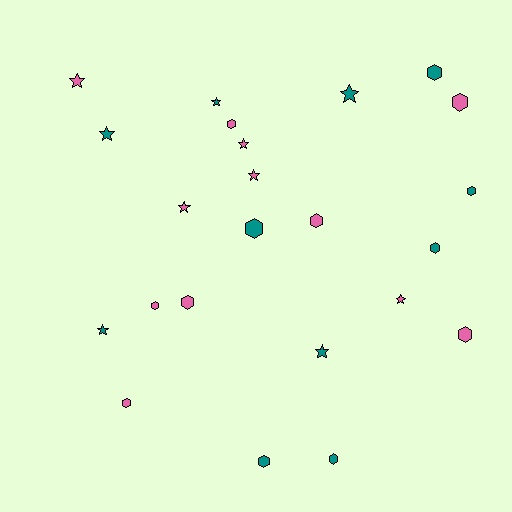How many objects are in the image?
There are 23 objects.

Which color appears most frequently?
Pink, with 12 objects.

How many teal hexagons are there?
There are 6 teal hexagons.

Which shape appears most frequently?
Hexagon, with 13 objects.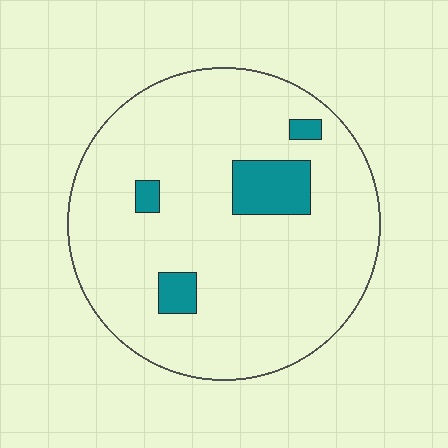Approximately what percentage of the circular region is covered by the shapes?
Approximately 10%.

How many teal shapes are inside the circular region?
4.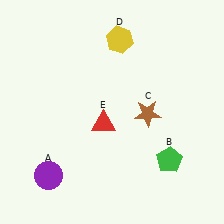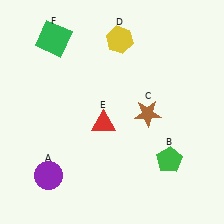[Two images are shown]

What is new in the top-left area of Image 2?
A green square (F) was added in the top-left area of Image 2.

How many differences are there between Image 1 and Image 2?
There is 1 difference between the two images.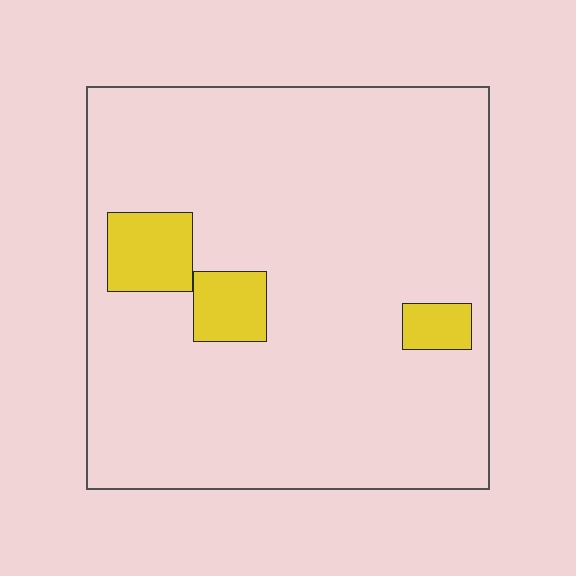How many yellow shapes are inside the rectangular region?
3.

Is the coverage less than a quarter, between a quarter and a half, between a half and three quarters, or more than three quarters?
Less than a quarter.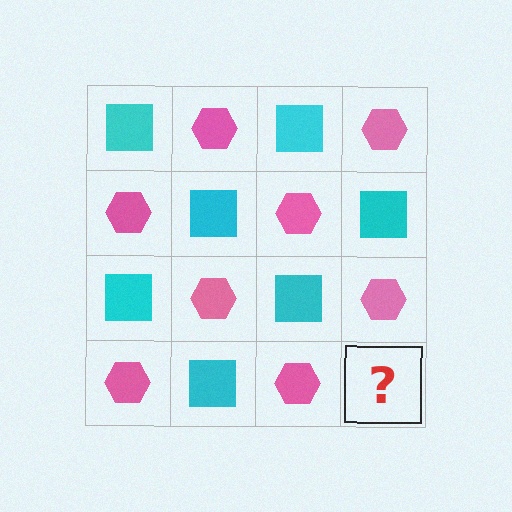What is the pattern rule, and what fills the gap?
The rule is that it alternates cyan square and pink hexagon in a checkerboard pattern. The gap should be filled with a cyan square.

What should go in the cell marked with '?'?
The missing cell should contain a cyan square.